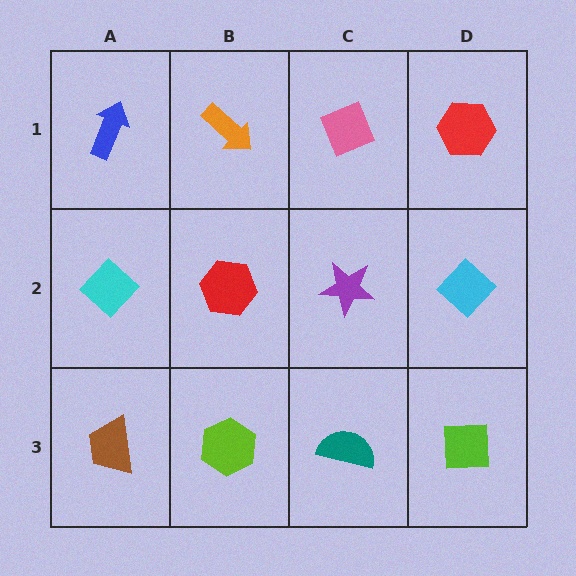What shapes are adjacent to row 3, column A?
A cyan diamond (row 2, column A), a lime hexagon (row 3, column B).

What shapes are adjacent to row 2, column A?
A blue arrow (row 1, column A), a brown trapezoid (row 3, column A), a red hexagon (row 2, column B).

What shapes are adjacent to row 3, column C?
A purple star (row 2, column C), a lime hexagon (row 3, column B), a lime square (row 3, column D).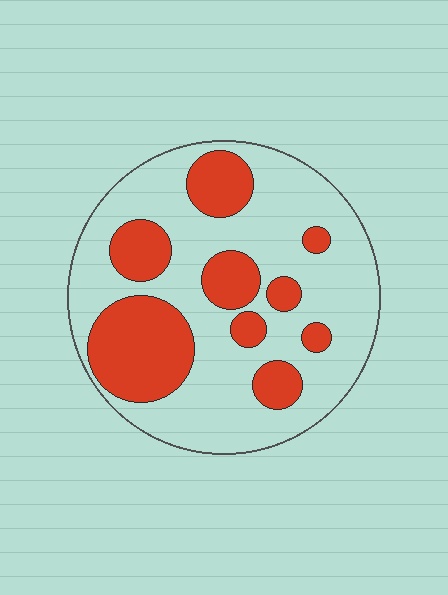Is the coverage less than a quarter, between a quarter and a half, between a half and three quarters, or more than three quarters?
Between a quarter and a half.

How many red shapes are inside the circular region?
9.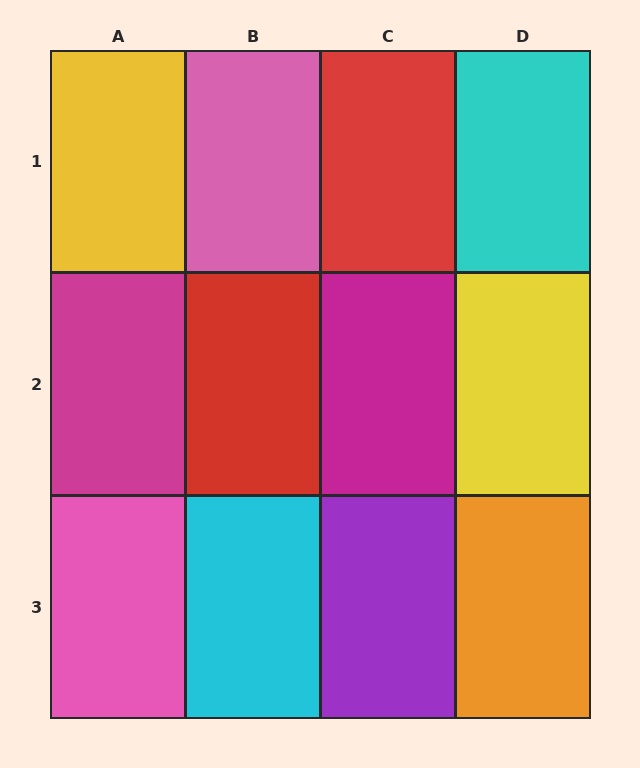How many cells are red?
2 cells are red.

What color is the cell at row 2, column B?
Red.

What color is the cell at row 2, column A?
Magenta.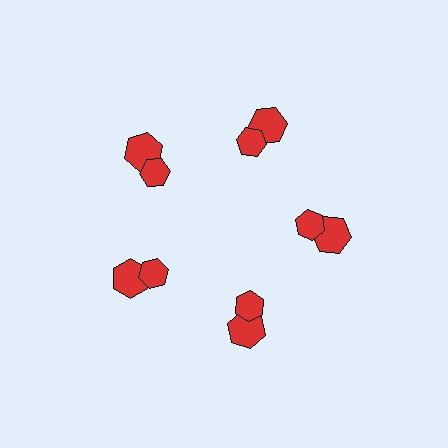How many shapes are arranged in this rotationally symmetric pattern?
There are 10 shapes, arranged in 5 groups of 2.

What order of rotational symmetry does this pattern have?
This pattern has 5-fold rotational symmetry.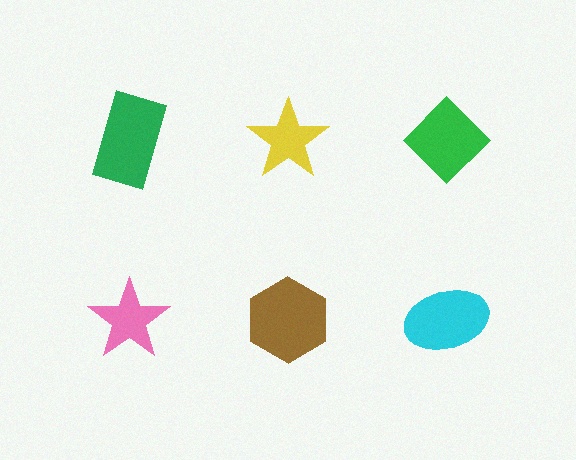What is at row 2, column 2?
A brown hexagon.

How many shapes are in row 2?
3 shapes.